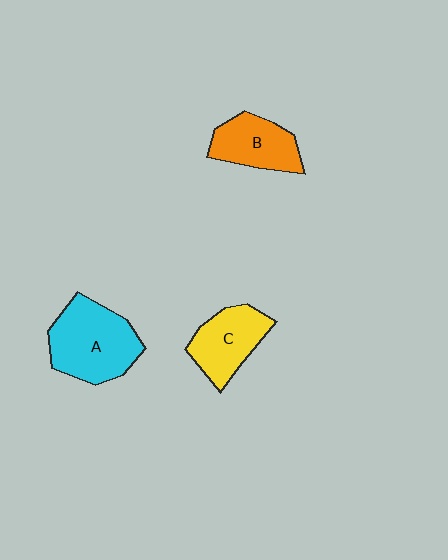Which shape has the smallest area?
Shape B (orange).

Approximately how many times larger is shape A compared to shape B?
Approximately 1.5 times.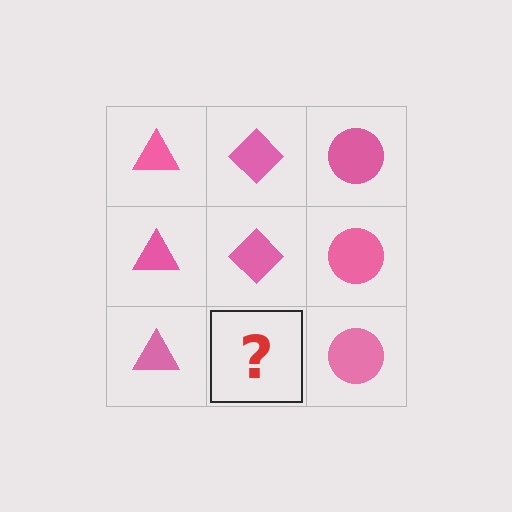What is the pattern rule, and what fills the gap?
The rule is that each column has a consistent shape. The gap should be filled with a pink diamond.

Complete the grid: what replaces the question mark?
The question mark should be replaced with a pink diamond.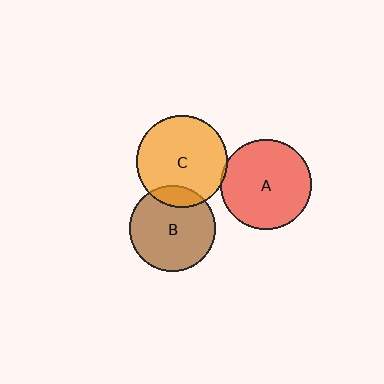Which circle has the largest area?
Circle C (orange).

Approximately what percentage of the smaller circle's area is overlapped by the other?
Approximately 15%.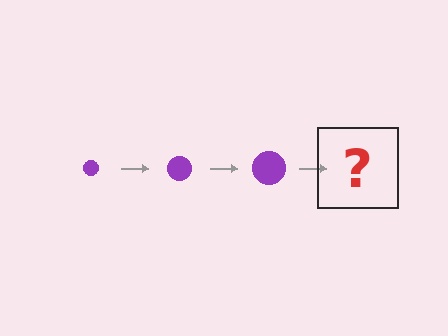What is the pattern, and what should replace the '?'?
The pattern is that the circle gets progressively larger each step. The '?' should be a purple circle, larger than the previous one.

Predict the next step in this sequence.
The next step is a purple circle, larger than the previous one.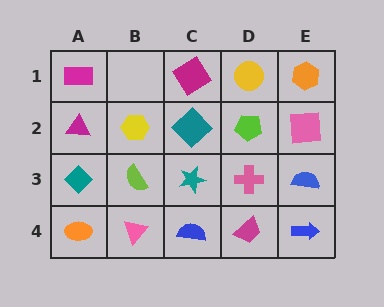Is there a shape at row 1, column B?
No, that cell is empty.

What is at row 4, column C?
A blue semicircle.